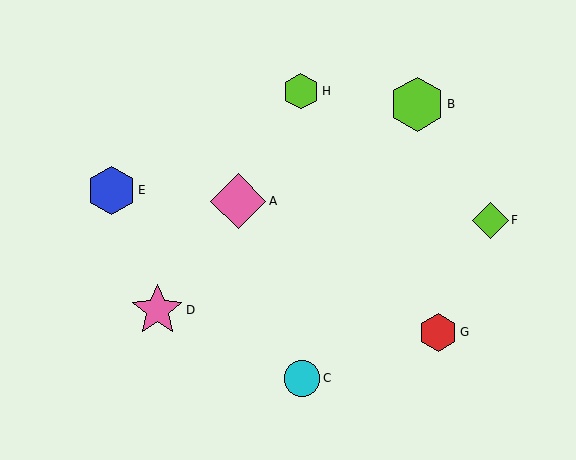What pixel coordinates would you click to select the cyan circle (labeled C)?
Click at (302, 378) to select the cyan circle C.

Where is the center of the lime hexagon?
The center of the lime hexagon is at (301, 91).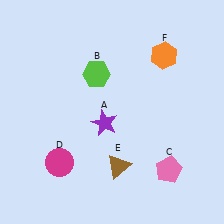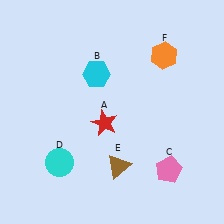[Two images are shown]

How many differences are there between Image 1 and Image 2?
There are 3 differences between the two images.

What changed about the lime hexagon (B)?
In Image 1, B is lime. In Image 2, it changed to cyan.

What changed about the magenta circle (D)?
In Image 1, D is magenta. In Image 2, it changed to cyan.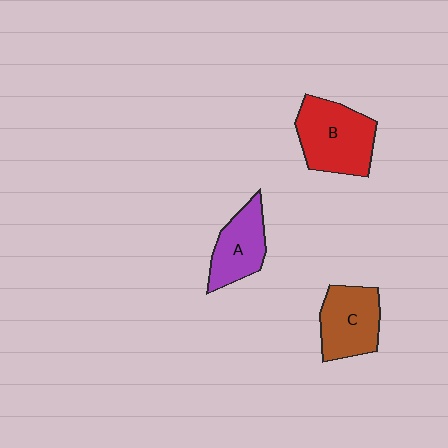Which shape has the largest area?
Shape B (red).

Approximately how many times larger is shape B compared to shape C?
Approximately 1.2 times.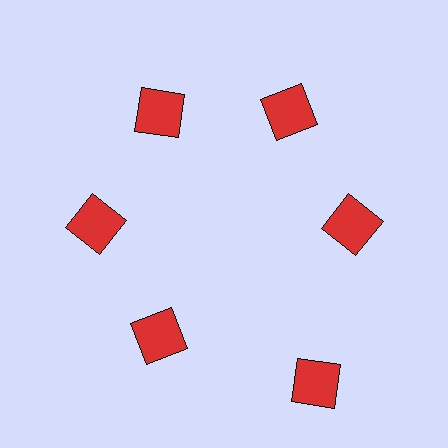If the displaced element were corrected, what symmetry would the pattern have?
It would have 6-fold rotational symmetry — the pattern would map onto itself every 60 degrees.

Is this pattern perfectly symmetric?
No. The 6 red squares are arranged in a ring, but one element near the 5 o'clock position is pushed outward from the center, breaking the 6-fold rotational symmetry.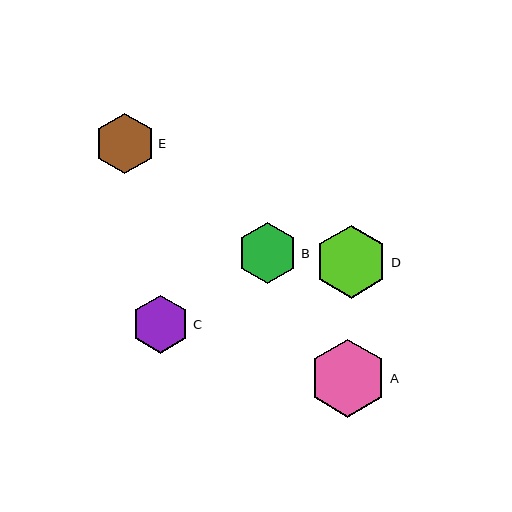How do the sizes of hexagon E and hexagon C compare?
Hexagon E and hexagon C are approximately the same size.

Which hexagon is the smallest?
Hexagon C is the smallest with a size of approximately 58 pixels.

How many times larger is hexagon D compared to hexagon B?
Hexagon D is approximately 1.2 times the size of hexagon B.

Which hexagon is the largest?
Hexagon A is the largest with a size of approximately 78 pixels.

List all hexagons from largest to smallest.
From largest to smallest: A, D, B, E, C.